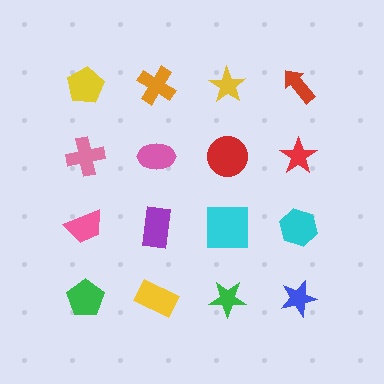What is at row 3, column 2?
A purple rectangle.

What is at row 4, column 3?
A green star.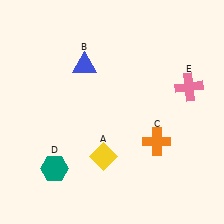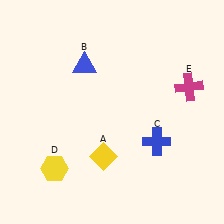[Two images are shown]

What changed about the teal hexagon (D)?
In Image 1, D is teal. In Image 2, it changed to yellow.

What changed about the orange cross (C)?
In Image 1, C is orange. In Image 2, it changed to blue.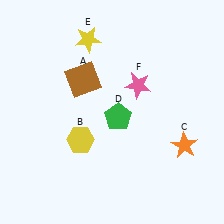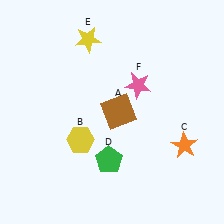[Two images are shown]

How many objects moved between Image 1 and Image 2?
2 objects moved between the two images.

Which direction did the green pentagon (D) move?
The green pentagon (D) moved down.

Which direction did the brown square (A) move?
The brown square (A) moved right.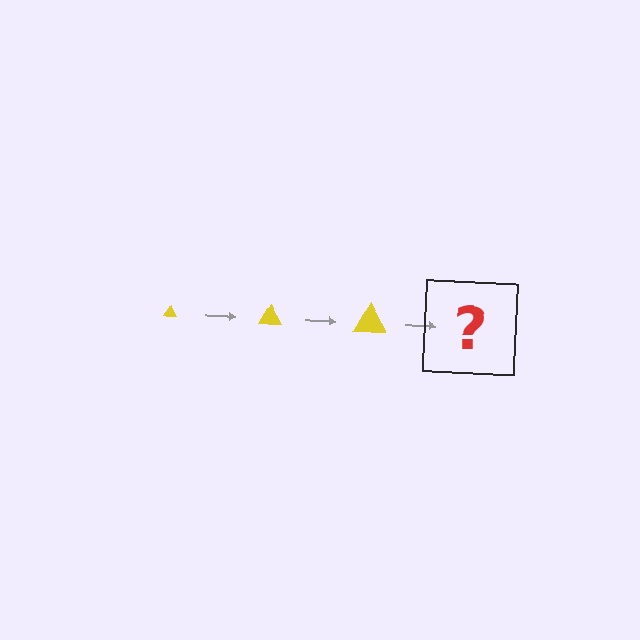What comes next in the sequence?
The next element should be a yellow triangle, larger than the previous one.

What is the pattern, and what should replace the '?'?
The pattern is that the triangle gets progressively larger each step. The '?' should be a yellow triangle, larger than the previous one.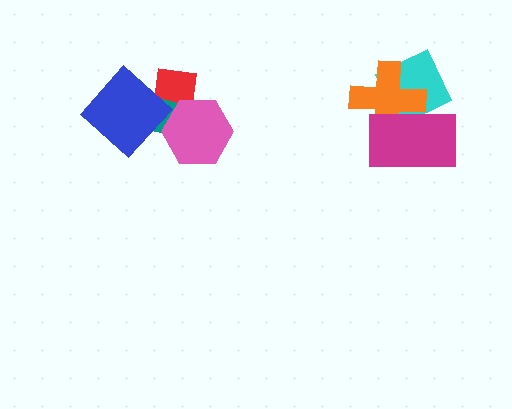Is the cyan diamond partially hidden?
Yes, it is partially covered by another shape.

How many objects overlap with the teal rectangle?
3 objects overlap with the teal rectangle.